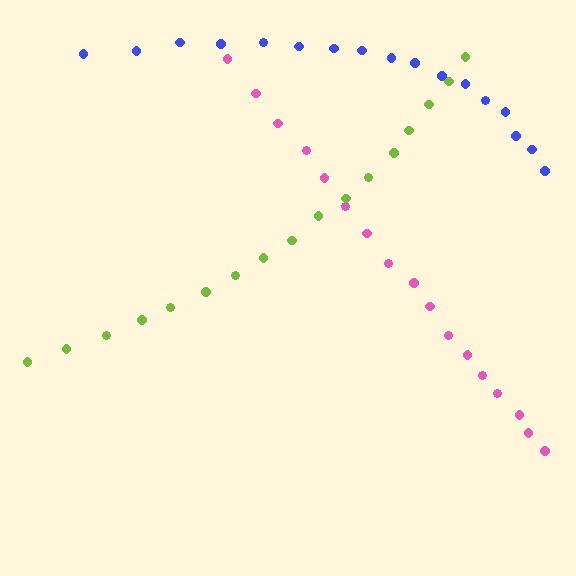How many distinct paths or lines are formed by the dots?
There are 3 distinct paths.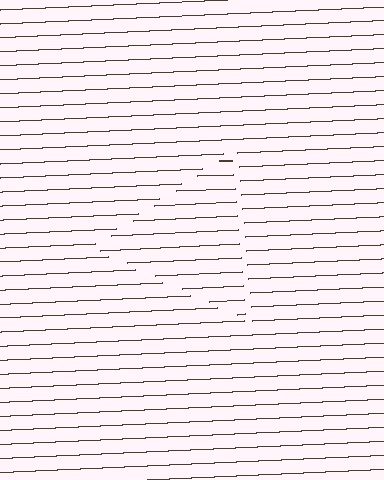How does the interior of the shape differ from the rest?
The interior of the shape contains the same grating, shifted by half a period — the contour is defined by the phase discontinuity where line-ends from the inner and outer gratings abut.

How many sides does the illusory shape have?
3 sides — the line-ends trace a triangle.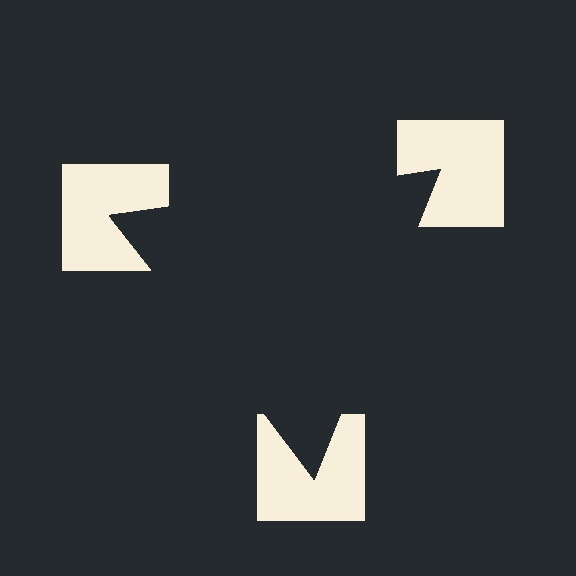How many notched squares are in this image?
There are 3 — one at each vertex of the illusory triangle.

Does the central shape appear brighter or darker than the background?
It typically appears slightly darker than the background, even though no actual brightness change is drawn.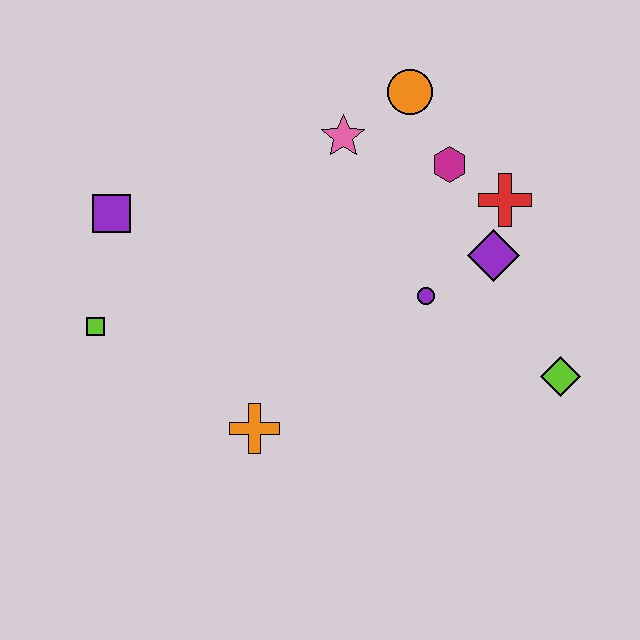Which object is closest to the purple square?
The lime square is closest to the purple square.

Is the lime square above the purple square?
No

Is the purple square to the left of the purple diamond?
Yes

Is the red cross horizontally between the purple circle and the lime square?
No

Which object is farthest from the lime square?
The lime diamond is farthest from the lime square.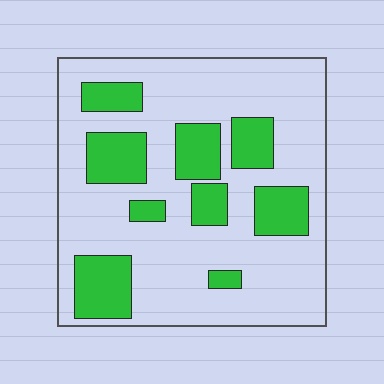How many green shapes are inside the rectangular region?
9.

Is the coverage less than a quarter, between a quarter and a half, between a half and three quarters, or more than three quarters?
Between a quarter and a half.